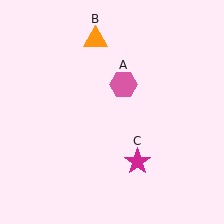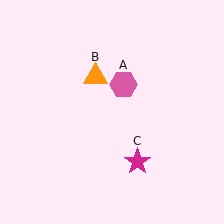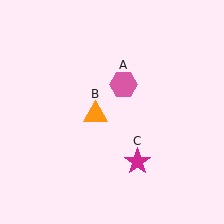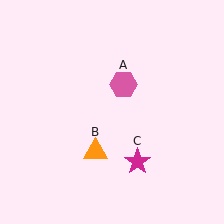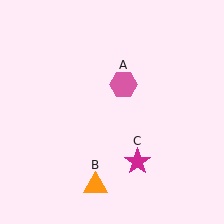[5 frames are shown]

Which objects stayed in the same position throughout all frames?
Pink hexagon (object A) and magenta star (object C) remained stationary.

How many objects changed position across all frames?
1 object changed position: orange triangle (object B).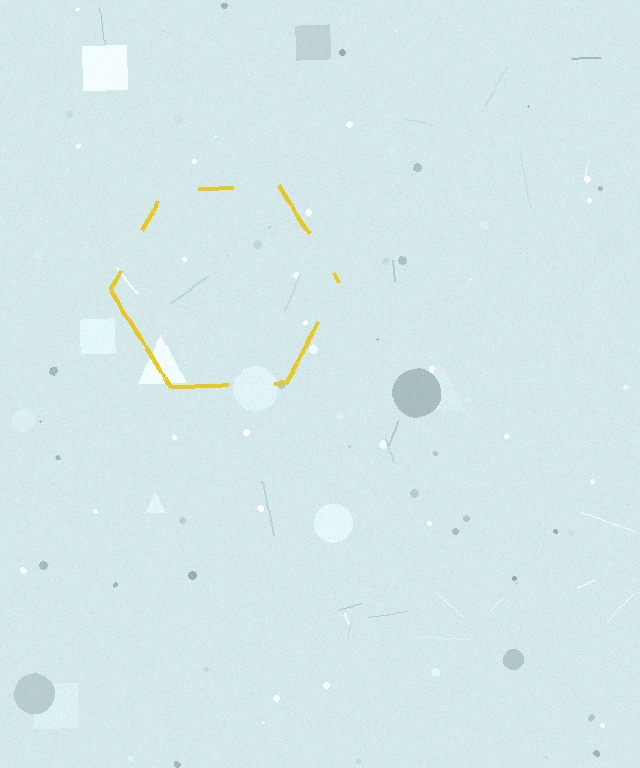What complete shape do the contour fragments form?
The contour fragments form a hexagon.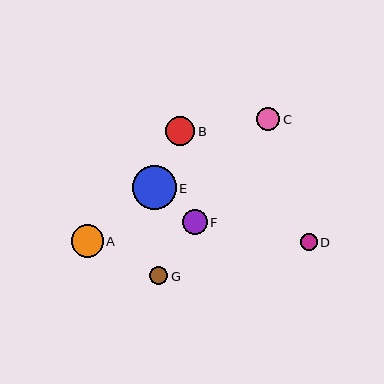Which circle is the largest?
Circle E is the largest with a size of approximately 44 pixels.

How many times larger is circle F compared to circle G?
Circle F is approximately 1.4 times the size of circle G.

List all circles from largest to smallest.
From largest to smallest: E, A, B, F, C, G, D.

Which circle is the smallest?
Circle D is the smallest with a size of approximately 17 pixels.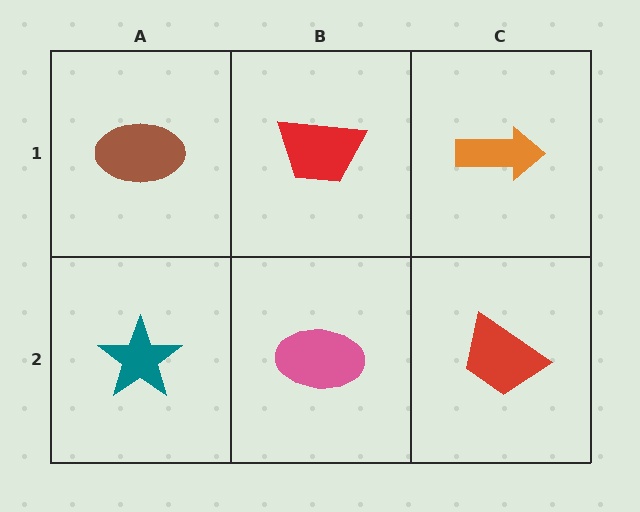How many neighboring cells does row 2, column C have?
2.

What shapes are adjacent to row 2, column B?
A red trapezoid (row 1, column B), a teal star (row 2, column A), a red trapezoid (row 2, column C).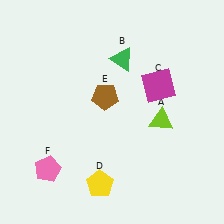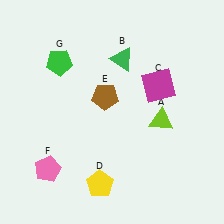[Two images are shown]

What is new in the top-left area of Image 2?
A green pentagon (G) was added in the top-left area of Image 2.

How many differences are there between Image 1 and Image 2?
There is 1 difference between the two images.